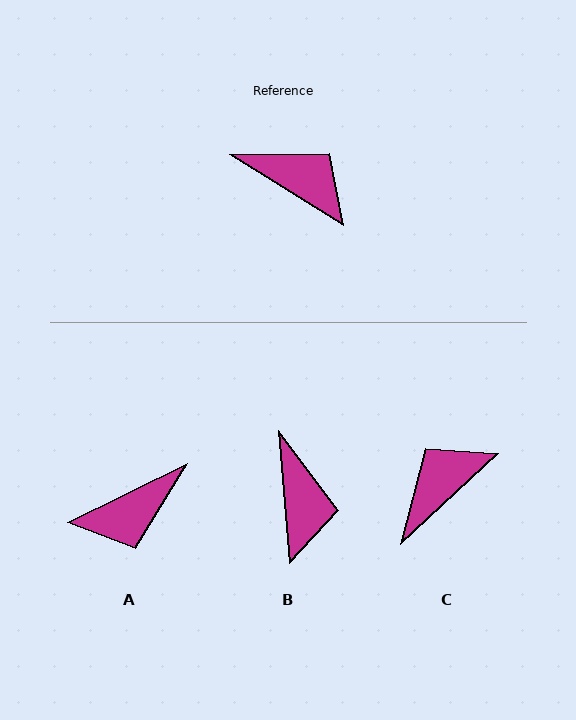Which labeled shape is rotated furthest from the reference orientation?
A, about 122 degrees away.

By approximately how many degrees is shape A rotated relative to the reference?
Approximately 122 degrees clockwise.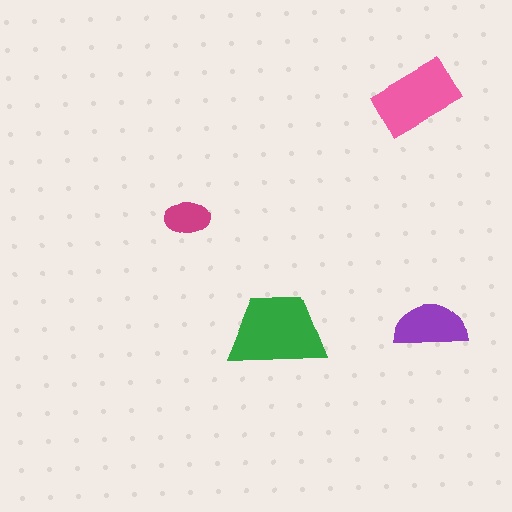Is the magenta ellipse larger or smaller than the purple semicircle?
Smaller.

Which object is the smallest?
The magenta ellipse.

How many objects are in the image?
There are 4 objects in the image.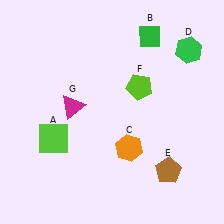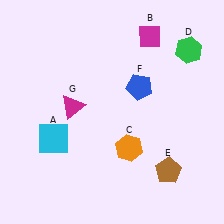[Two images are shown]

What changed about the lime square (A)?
In Image 1, A is lime. In Image 2, it changed to cyan.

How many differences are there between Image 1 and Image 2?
There are 3 differences between the two images.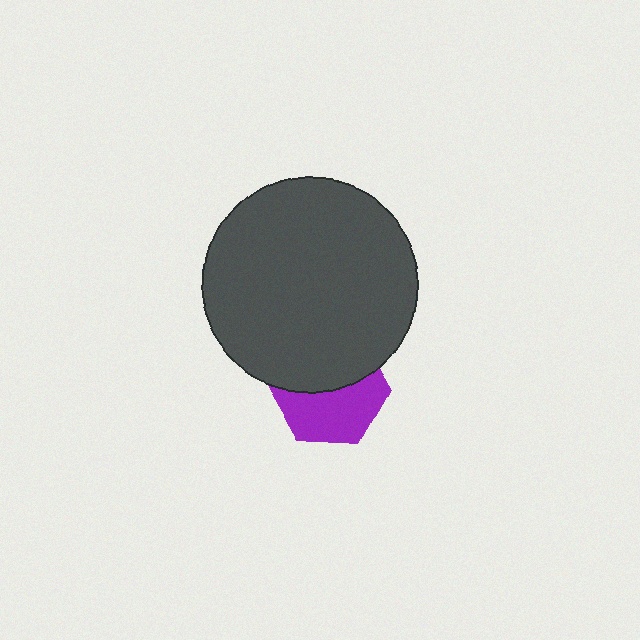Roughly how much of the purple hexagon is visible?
About half of it is visible (roughly 52%).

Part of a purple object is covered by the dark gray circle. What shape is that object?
It is a hexagon.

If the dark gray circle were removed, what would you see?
You would see the complete purple hexagon.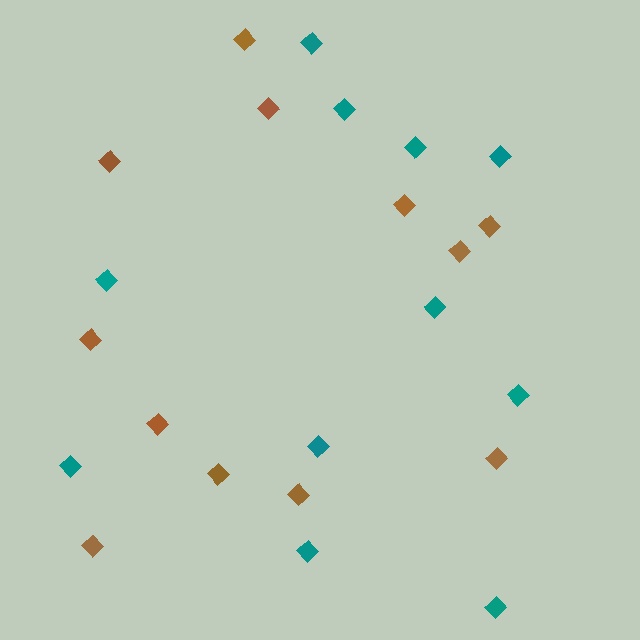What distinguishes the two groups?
There are 2 groups: one group of brown diamonds (12) and one group of teal diamonds (11).